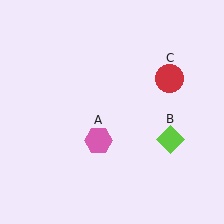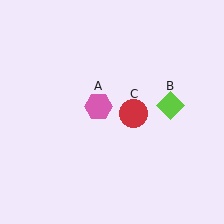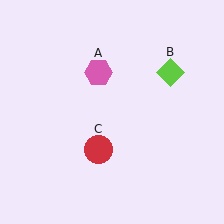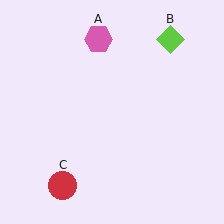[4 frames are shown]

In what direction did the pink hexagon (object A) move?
The pink hexagon (object A) moved up.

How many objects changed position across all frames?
3 objects changed position: pink hexagon (object A), lime diamond (object B), red circle (object C).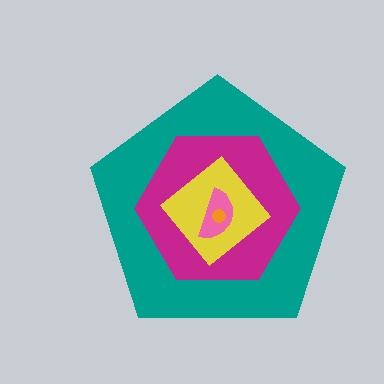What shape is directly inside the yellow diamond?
The pink semicircle.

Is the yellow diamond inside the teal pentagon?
Yes.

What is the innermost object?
The orange circle.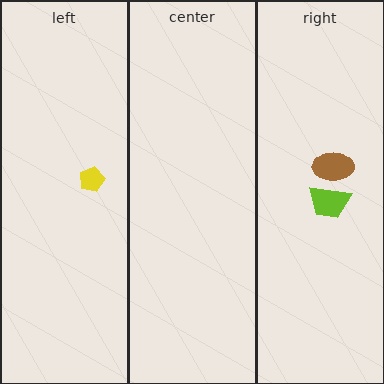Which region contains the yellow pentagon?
The left region.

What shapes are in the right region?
The brown ellipse, the lime trapezoid.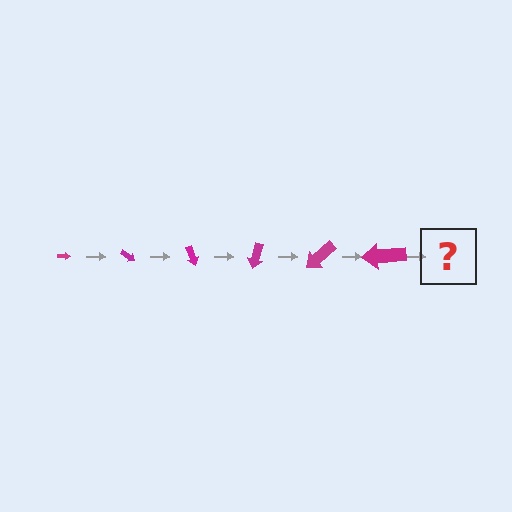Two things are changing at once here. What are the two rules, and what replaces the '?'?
The two rules are that the arrow grows larger each step and it rotates 35 degrees each step. The '?' should be an arrow, larger than the previous one and rotated 210 degrees from the start.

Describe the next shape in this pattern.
It should be an arrow, larger than the previous one and rotated 210 degrees from the start.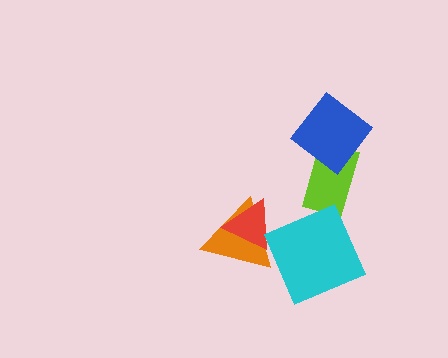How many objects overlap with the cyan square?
0 objects overlap with the cyan square.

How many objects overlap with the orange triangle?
1 object overlaps with the orange triangle.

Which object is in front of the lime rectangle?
The blue diamond is in front of the lime rectangle.